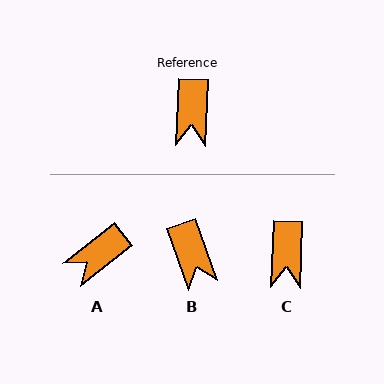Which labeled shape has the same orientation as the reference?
C.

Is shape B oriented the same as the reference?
No, it is off by about 21 degrees.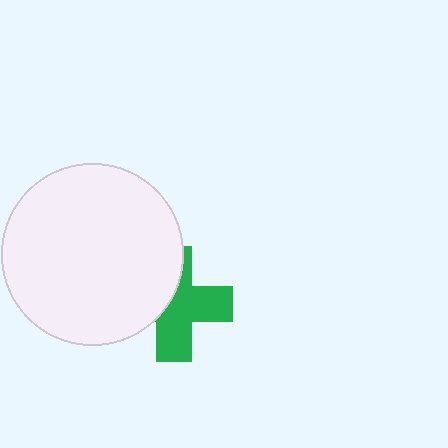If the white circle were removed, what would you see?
You would see the complete green cross.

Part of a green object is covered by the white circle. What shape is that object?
It is a cross.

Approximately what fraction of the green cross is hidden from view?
Roughly 42% of the green cross is hidden behind the white circle.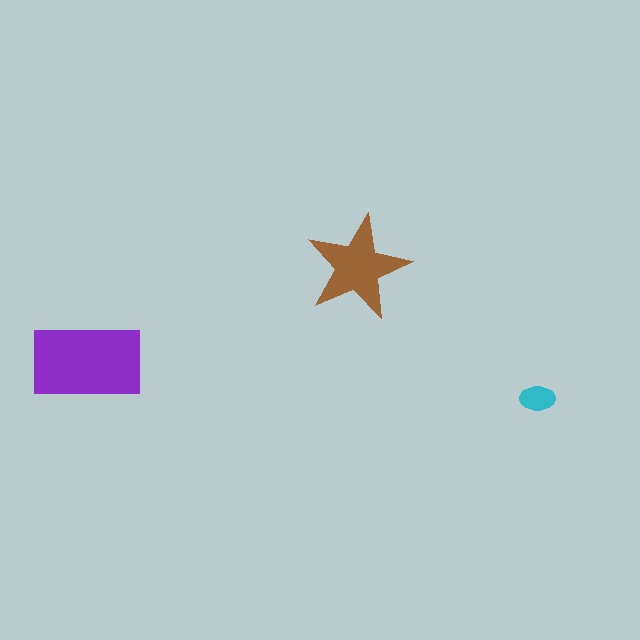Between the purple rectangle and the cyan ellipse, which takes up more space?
The purple rectangle.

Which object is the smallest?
The cyan ellipse.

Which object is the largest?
The purple rectangle.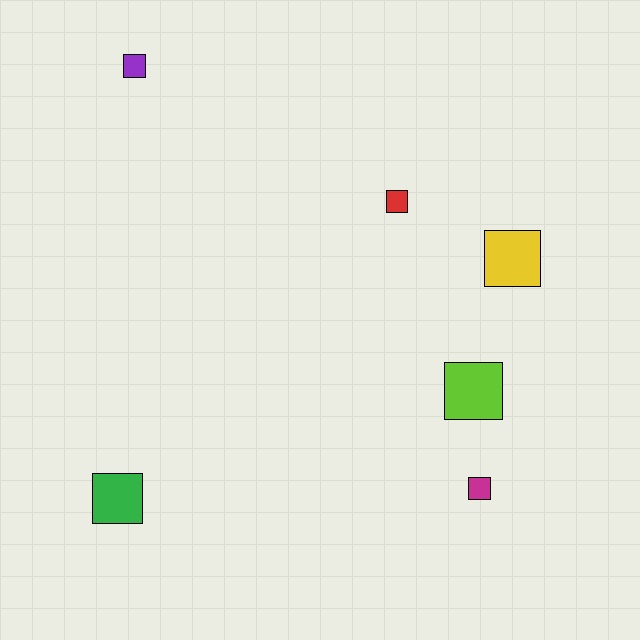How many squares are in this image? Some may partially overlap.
There are 6 squares.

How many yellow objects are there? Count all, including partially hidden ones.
There is 1 yellow object.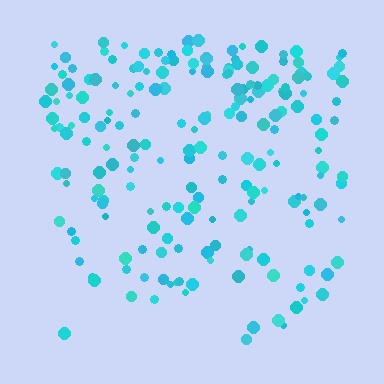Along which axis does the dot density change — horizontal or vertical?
Vertical.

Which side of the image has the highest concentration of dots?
The top.